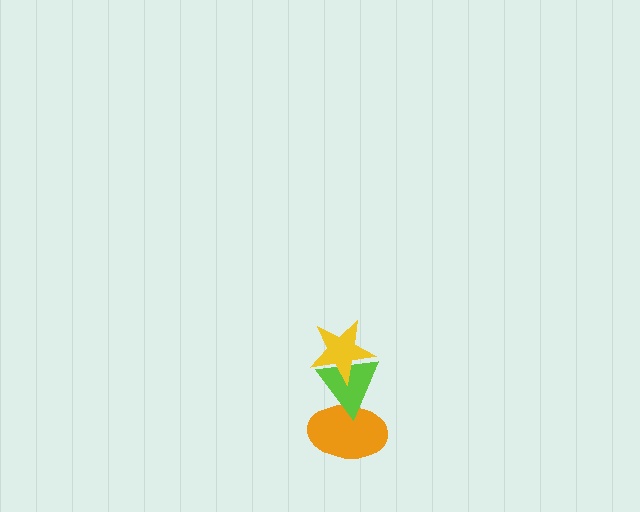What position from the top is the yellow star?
The yellow star is 1st from the top.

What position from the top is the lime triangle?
The lime triangle is 2nd from the top.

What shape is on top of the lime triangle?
The yellow star is on top of the lime triangle.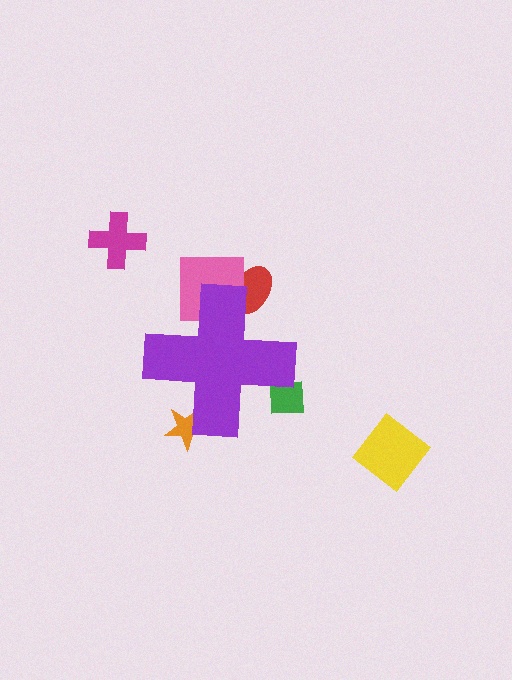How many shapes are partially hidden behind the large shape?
4 shapes are partially hidden.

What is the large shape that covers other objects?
A purple cross.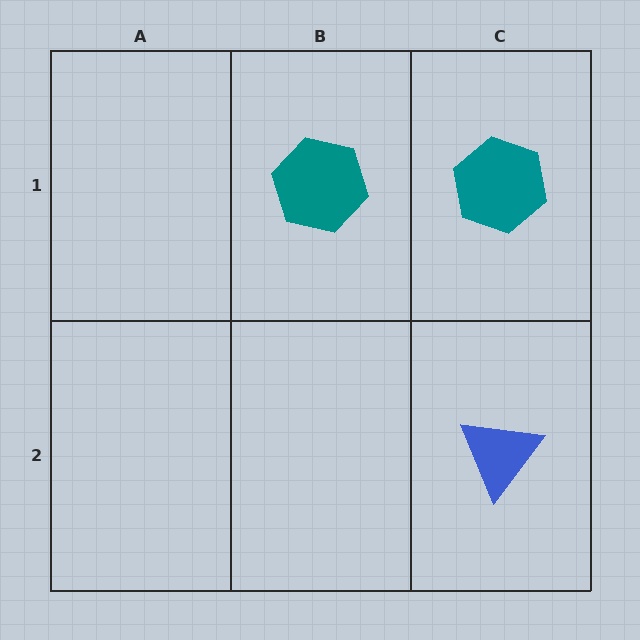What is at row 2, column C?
A blue triangle.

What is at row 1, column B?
A teal hexagon.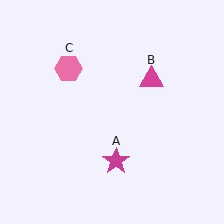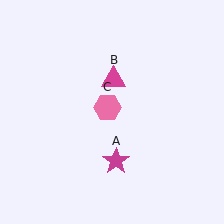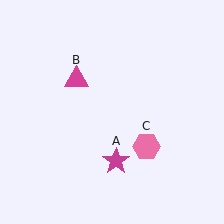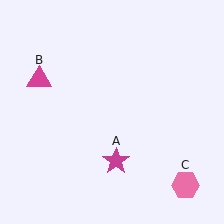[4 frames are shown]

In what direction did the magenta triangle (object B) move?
The magenta triangle (object B) moved left.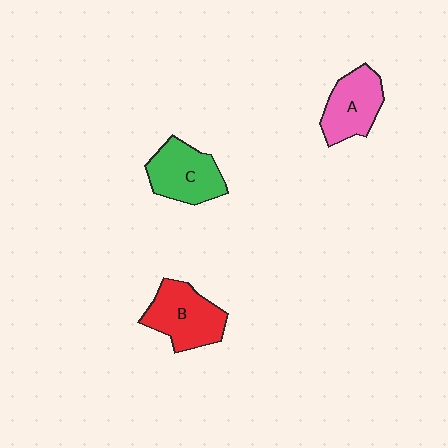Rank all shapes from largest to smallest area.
From largest to smallest: B (red), C (green), A (pink).